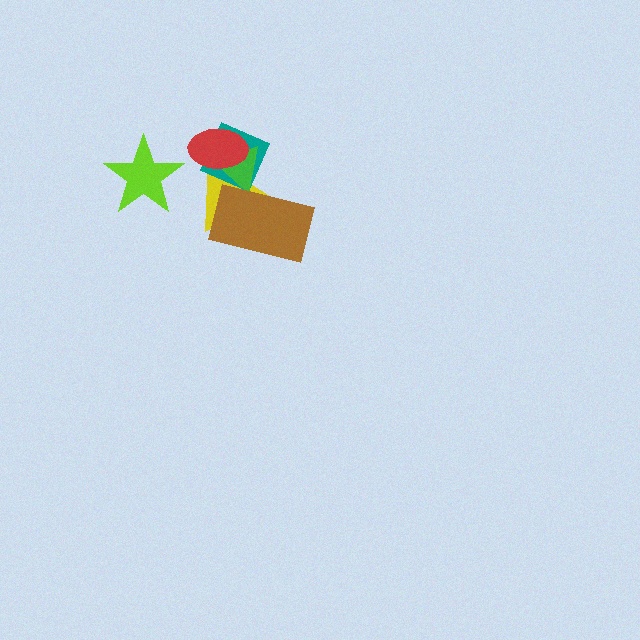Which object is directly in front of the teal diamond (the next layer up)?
The green triangle is directly in front of the teal diamond.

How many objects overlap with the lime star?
0 objects overlap with the lime star.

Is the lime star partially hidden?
No, no other shape covers it.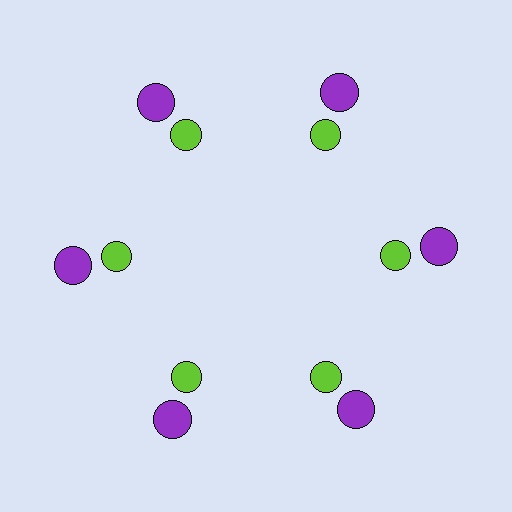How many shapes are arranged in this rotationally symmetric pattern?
There are 12 shapes, arranged in 6 groups of 2.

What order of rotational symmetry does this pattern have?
This pattern has 6-fold rotational symmetry.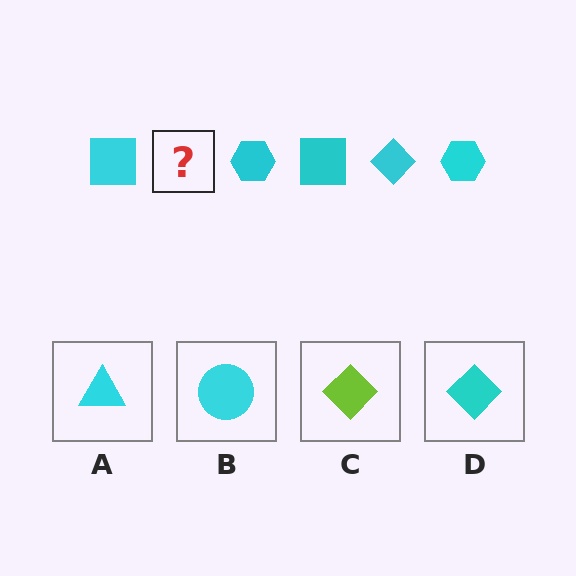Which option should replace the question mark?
Option D.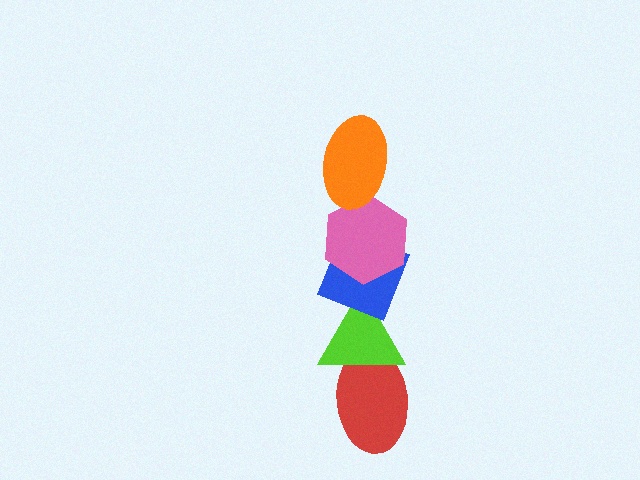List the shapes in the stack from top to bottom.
From top to bottom: the orange ellipse, the pink hexagon, the blue diamond, the lime triangle, the red ellipse.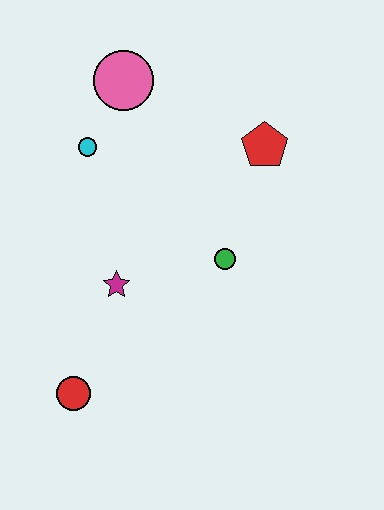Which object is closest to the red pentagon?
The green circle is closest to the red pentagon.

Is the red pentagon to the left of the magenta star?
No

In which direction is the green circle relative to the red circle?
The green circle is to the right of the red circle.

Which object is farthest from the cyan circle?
The red circle is farthest from the cyan circle.